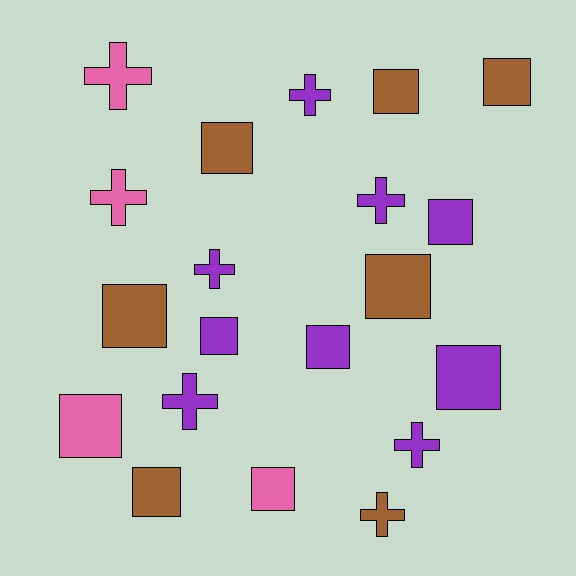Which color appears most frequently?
Purple, with 9 objects.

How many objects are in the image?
There are 20 objects.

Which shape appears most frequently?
Square, with 12 objects.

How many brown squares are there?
There are 6 brown squares.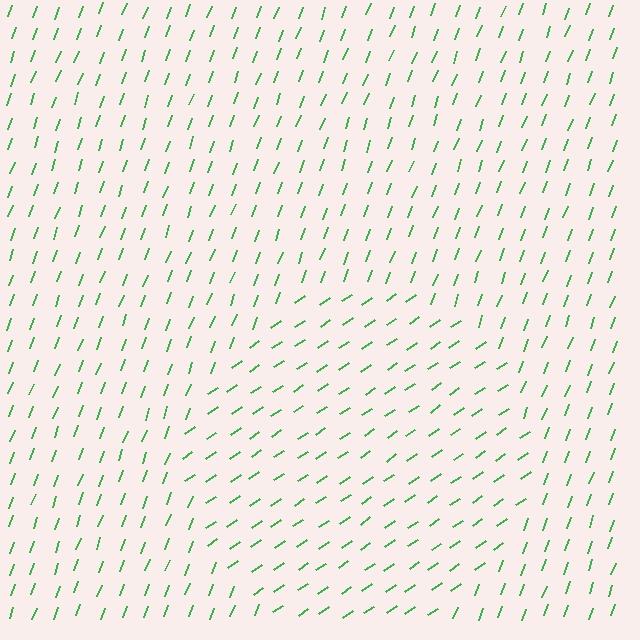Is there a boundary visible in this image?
Yes, there is a texture boundary formed by a change in line orientation.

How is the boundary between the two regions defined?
The boundary is defined purely by a change in line orientation (approximately 35 degrees difference). All lines are the same color and thickness.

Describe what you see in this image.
The image is filled with small green line segments. A circle region in the image has lines oriented differently from the surrounding lines, creating a visible texture boundary.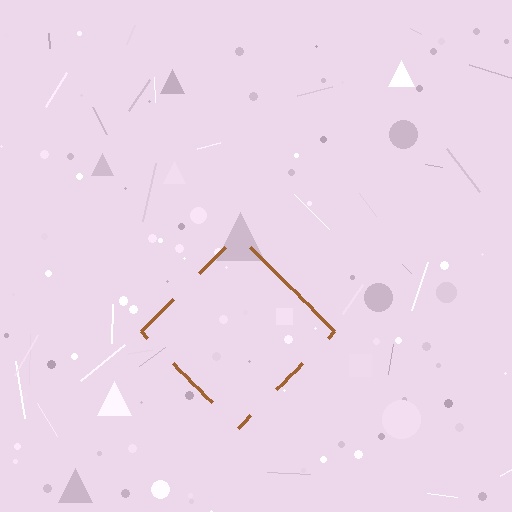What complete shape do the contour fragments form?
The contour fragments form a diamond.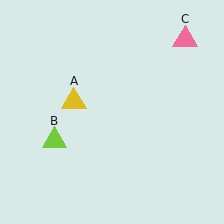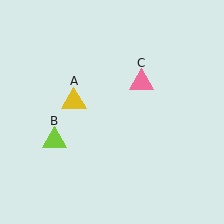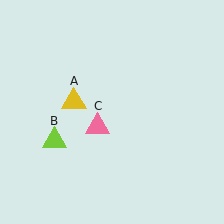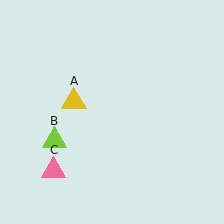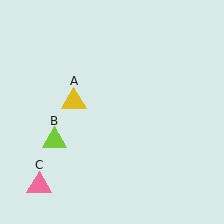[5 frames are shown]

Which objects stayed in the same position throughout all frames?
Yellow triangle (object A) and lime triangle (object B) remained stationary.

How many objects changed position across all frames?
1 object changed position: pink triangle (object C).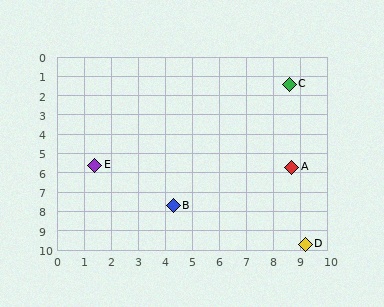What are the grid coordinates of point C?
Point C is at approximately (8.6, 1.4).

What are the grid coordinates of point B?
Point B is at approximately (4.3, 7.7).